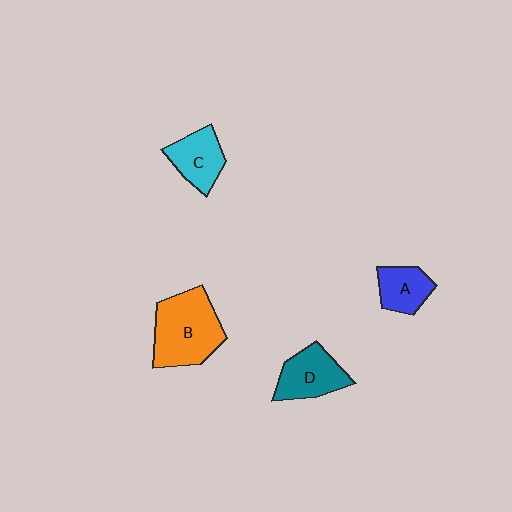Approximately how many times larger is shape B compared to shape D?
Approximately 1.5 times.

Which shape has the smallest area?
Shape A (blue).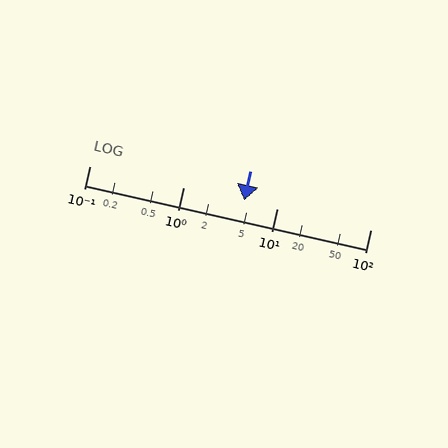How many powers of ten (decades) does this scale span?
The scale spans 3 decades, from 0.1 to 100.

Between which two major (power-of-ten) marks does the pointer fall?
The pointer is between 1 and 10.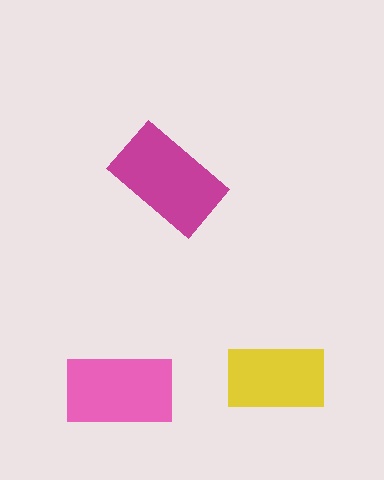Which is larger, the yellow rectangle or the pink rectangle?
The pink one.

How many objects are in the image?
There are 3 objects in the image.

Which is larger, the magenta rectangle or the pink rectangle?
The magenta one.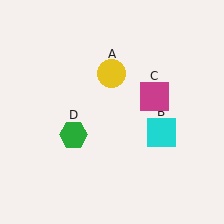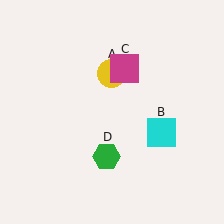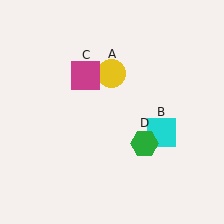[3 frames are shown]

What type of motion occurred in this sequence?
The magenta square (object C), green hexagon (object D) rotated counterclockwise around the center of the scene.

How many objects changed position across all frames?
2 objects changed position: magenta square (object C), green hexagon (object D).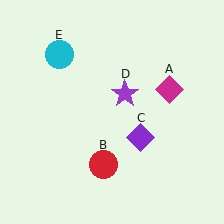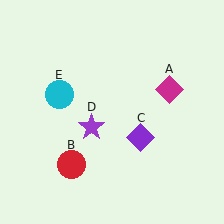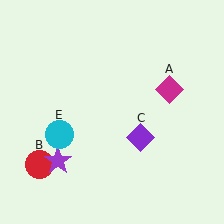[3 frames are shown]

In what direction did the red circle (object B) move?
The red circle (object B) moved left.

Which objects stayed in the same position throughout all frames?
Magenta diamond (object A) and purple diamond (object C) remained stationary.